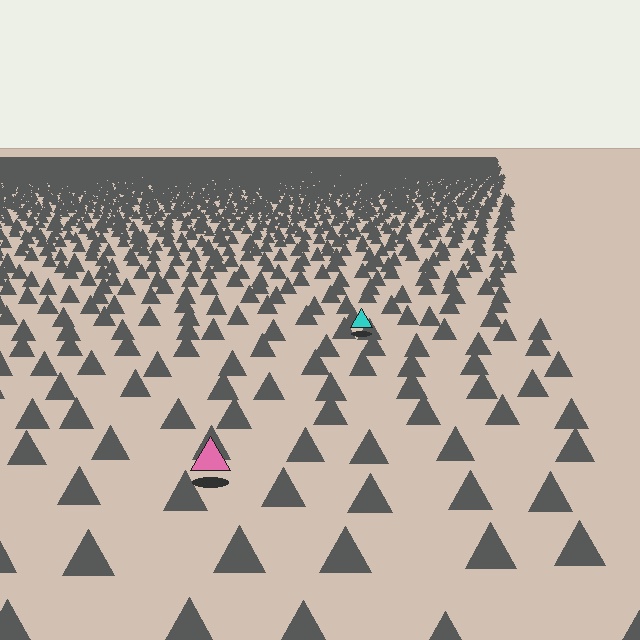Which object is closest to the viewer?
The pink triangle is closest. The texture marks near it are larger and more spread out.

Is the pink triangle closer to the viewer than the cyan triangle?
Yes. The pink triangle is closer — you can tell from the texture gradient: the ground texture is coarser near it.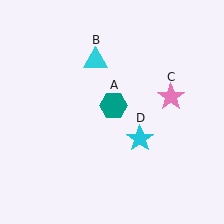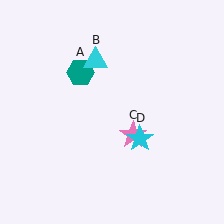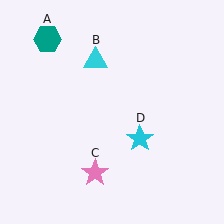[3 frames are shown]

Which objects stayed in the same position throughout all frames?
Cyan triangle (object B) and cyan star (object D) remained stationary.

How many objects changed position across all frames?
2 objects changed position: teal hexagon (object A), pink star (object C).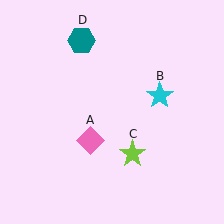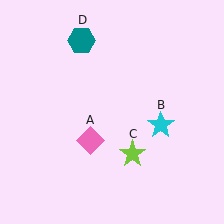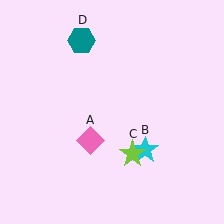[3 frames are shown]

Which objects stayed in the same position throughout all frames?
Pink diamond (object A) and lime star (object C) and teal hexagon (object D) remained stationary.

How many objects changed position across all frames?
1 object changed position: cyan star (object B).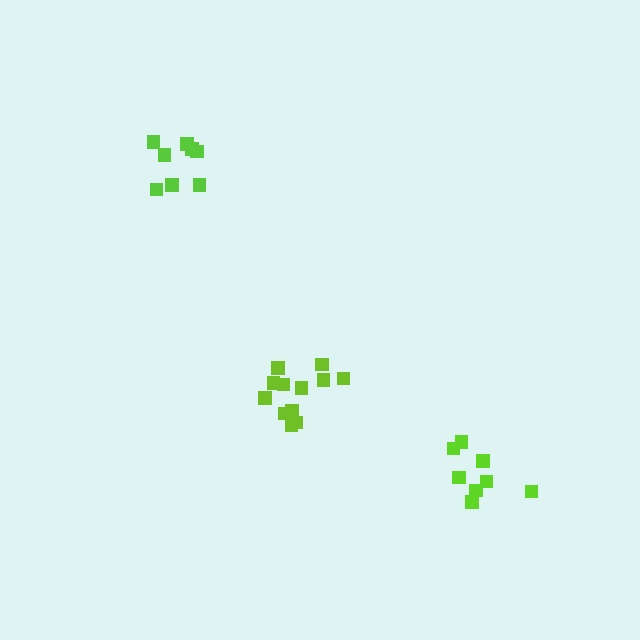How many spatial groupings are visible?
There are 3 spatial groupings.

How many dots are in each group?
Group 1: 8 dots, Group 2: 12 dots, Group 3: 8 dots (28 total).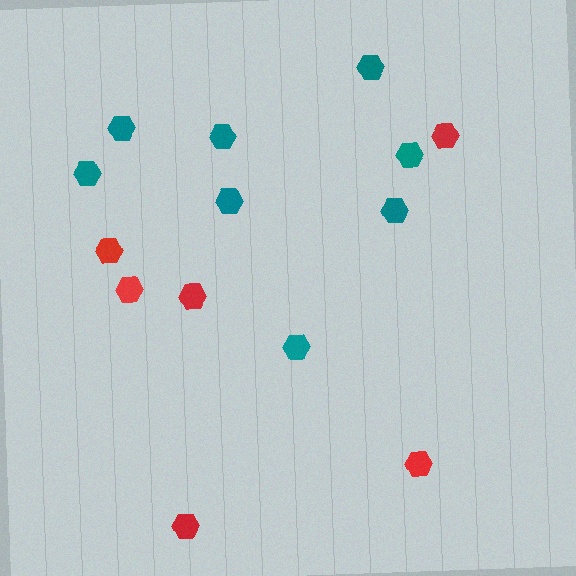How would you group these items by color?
There are 2 groups: one group of teal hexagons (8) and one group of red hexagons (6).